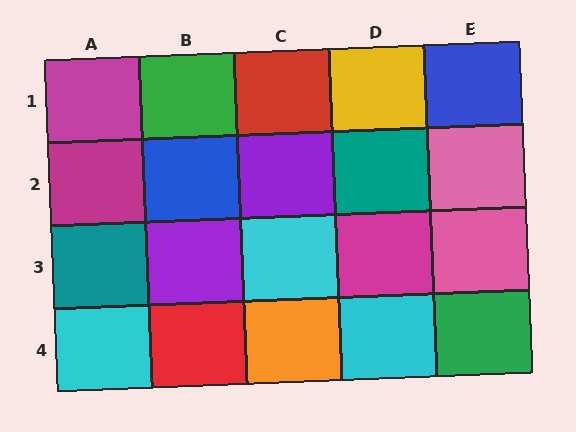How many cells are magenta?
3 cells are magenta.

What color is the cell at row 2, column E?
Pink.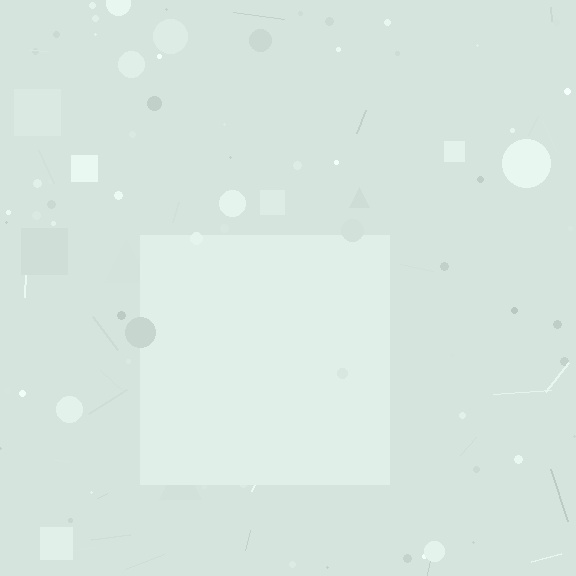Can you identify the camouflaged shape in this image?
The camouflaged shape is a square.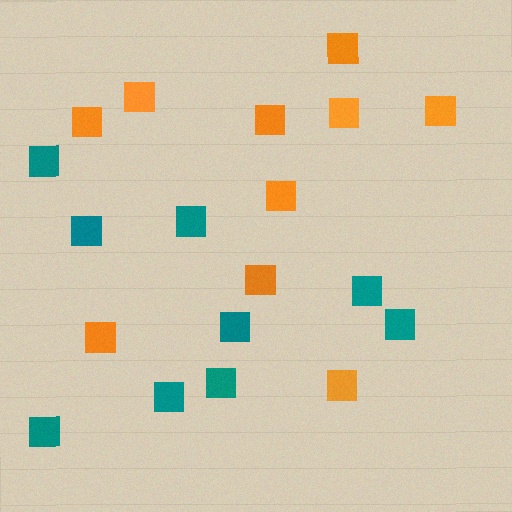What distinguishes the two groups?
There are 2 groups: one group of orange squares (10) and one group of teal squares (9).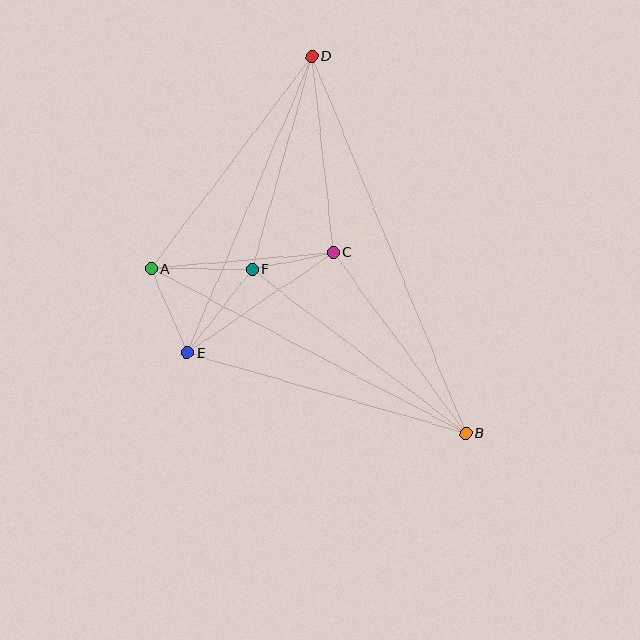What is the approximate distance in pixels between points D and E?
The distance between D and E is approximately 322 pixels.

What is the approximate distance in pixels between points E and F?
The distance between E and F is approximately 106 pixels.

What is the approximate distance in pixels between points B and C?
The distance between B and C is approximately 224 pixels.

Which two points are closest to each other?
Points C and F are closest to each other.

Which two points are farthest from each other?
Points B and D are farthest from each other.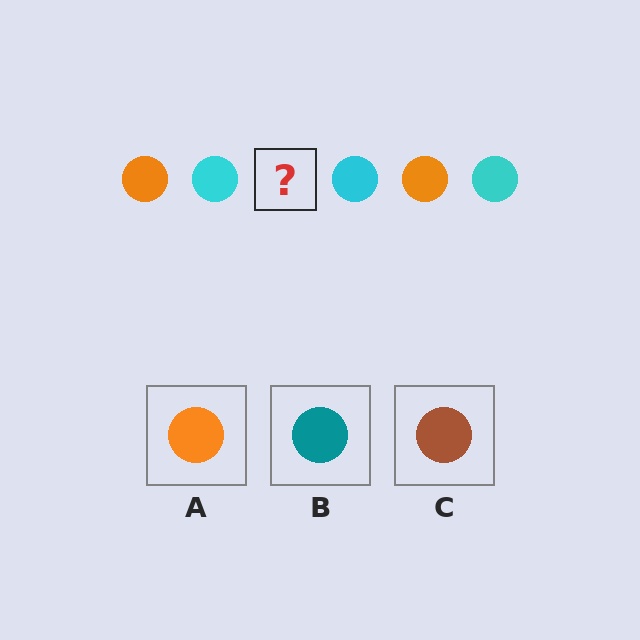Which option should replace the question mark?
Option A.